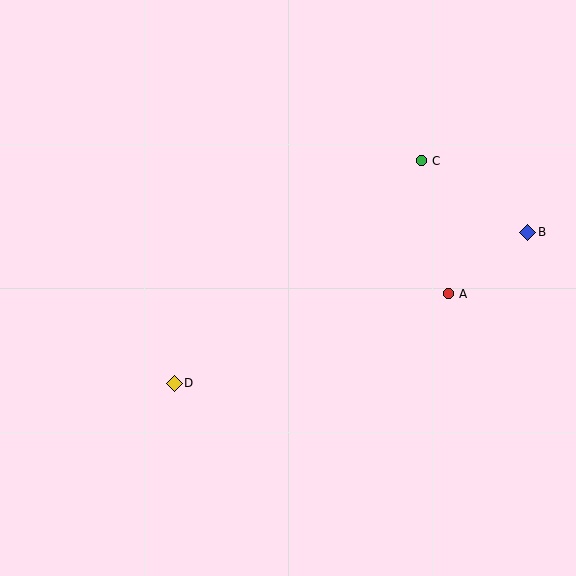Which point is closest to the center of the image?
Point D at (174, 383) is closest to the center.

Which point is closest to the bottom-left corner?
Point D is closest to the bottom-left corner.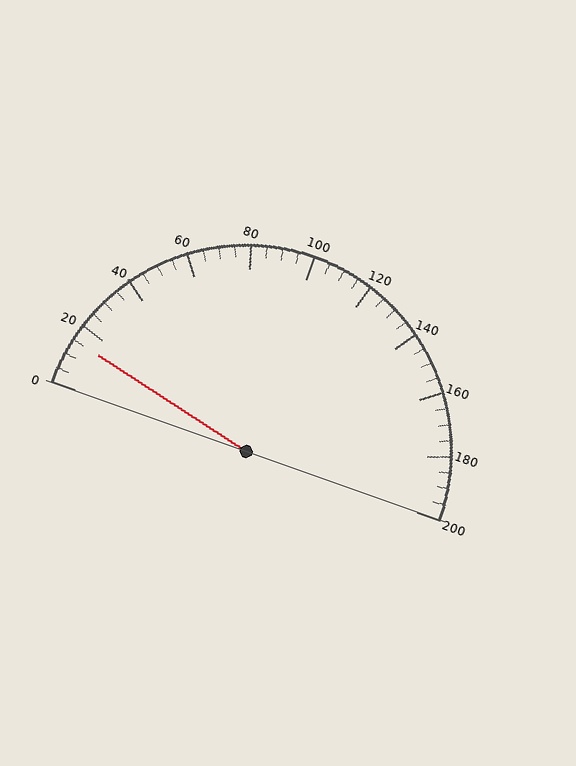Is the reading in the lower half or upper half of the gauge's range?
The reading is in the lower half of the range (0 to 200).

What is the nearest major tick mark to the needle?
The nearest major tick mark is 20.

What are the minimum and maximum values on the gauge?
The gauge ranges from 0 to 200.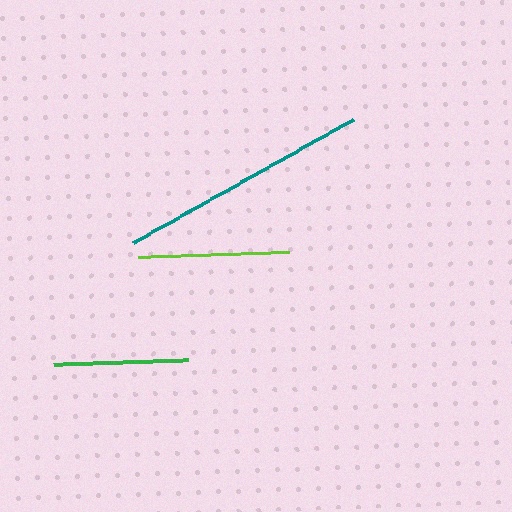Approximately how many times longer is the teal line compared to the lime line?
The teal line is approximately 1.7 times the length of the lime line.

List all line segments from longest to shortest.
From longest to shortest: teal, lime, green.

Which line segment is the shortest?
The green line is the shortest at approximately 135 pixels.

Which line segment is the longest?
The teal line is the longest at approximately 252 pixels.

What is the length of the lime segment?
The lime segment is approximately 151 pixels long.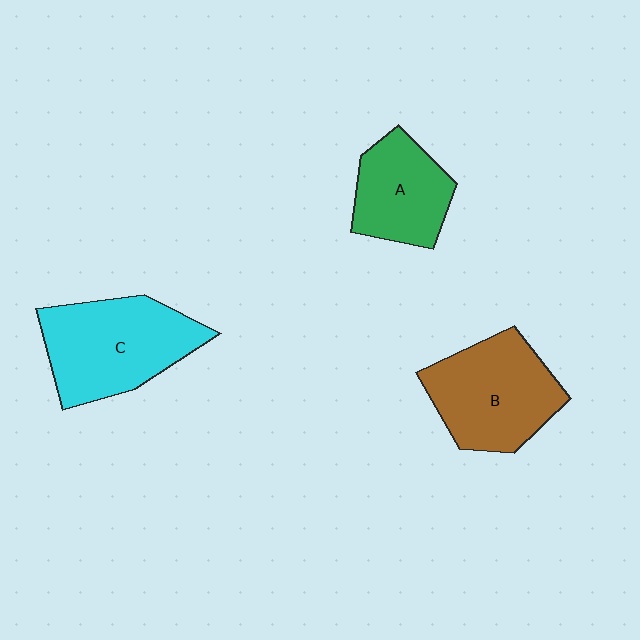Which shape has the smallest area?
Shape A (green).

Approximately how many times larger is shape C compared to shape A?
Approximately 1.5 times.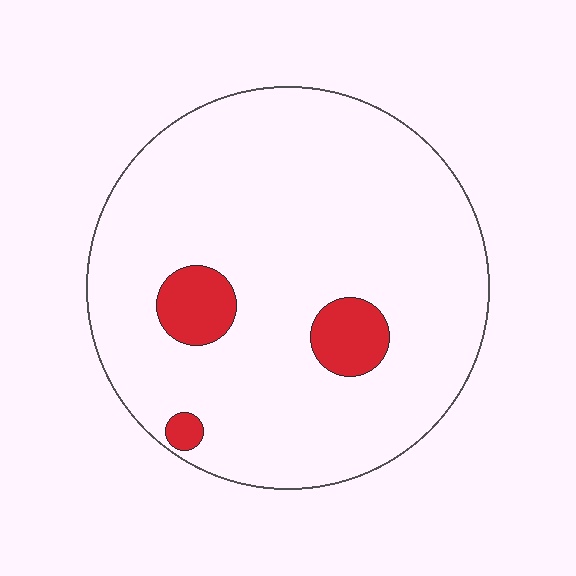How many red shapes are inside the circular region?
3.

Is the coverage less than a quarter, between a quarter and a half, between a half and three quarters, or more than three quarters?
Less than a quarter.